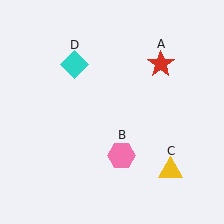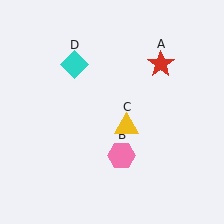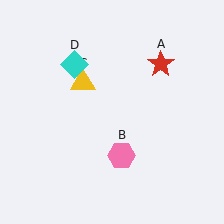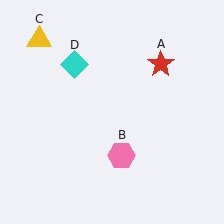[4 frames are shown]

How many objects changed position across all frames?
1 object changed position: yellow triangle (object C).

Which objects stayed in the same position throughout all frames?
Red star (object A) and pink hexagon (object B) and cyan diamond (object D) remained stationary.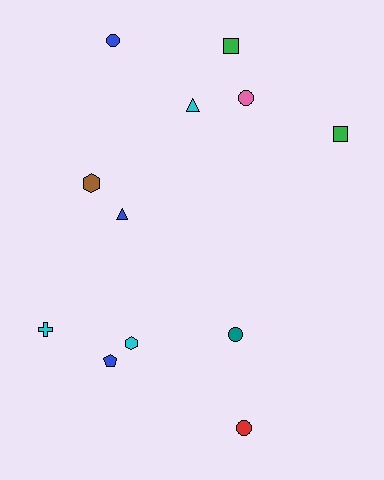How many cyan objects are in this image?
There are 3 cyan objects.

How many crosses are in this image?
There is 1 cross.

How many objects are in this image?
There are 12 objects.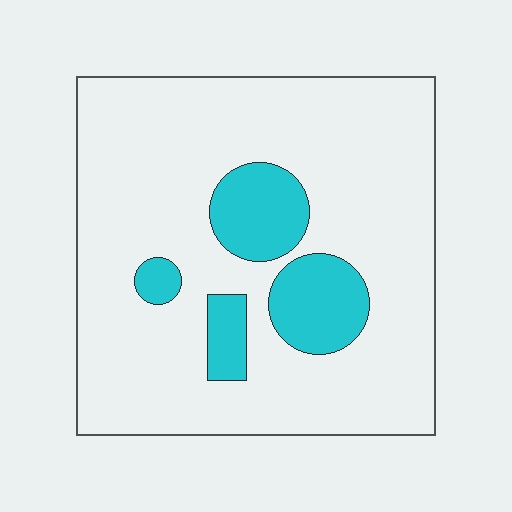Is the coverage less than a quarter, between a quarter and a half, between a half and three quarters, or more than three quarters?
Less than a quarter.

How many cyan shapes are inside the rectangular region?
4.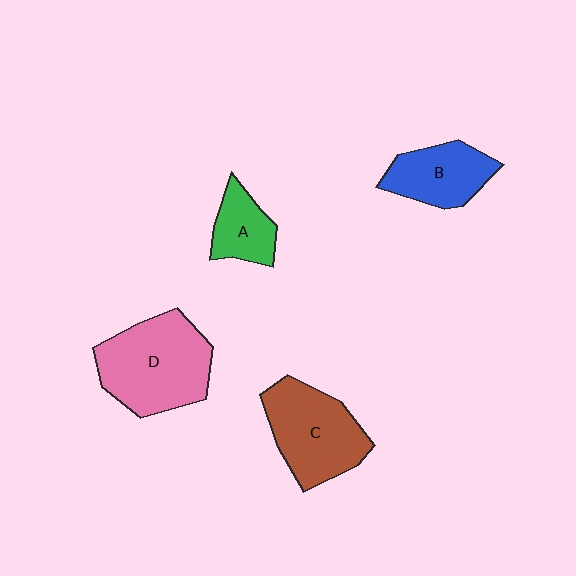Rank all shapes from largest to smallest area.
From largest to smallest: D (pink), C (brown), B (blue), A (green).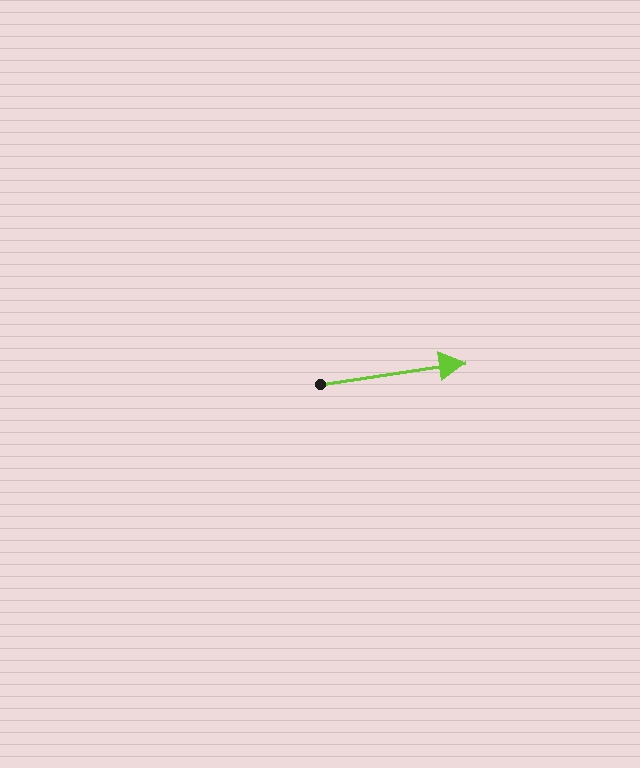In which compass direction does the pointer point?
East.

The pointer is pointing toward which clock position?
Roughly 3 o'clock.